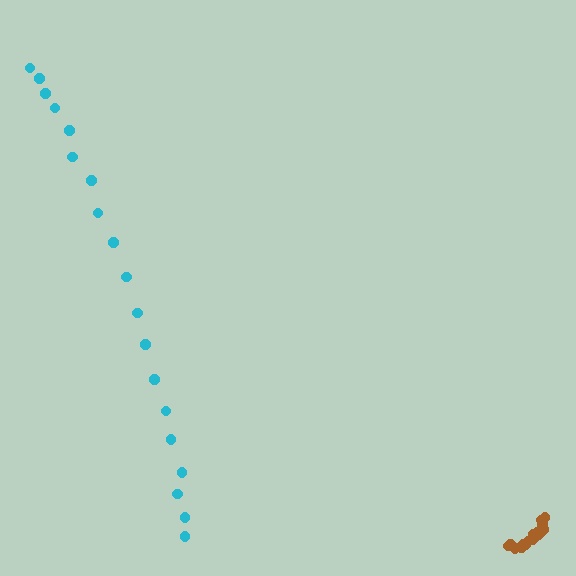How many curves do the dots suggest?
There are 2 distinct paths.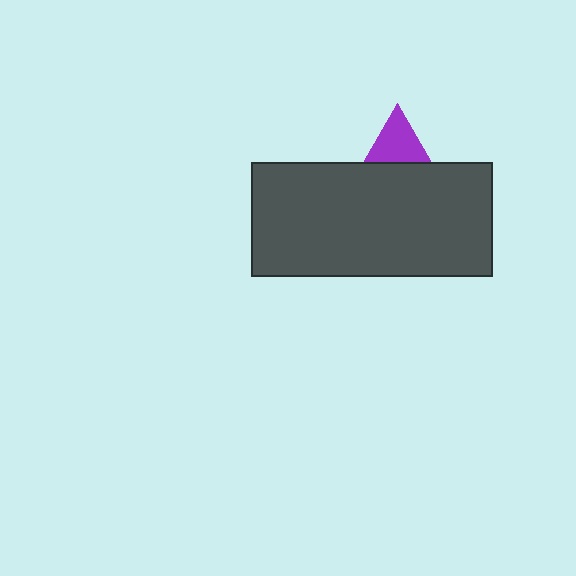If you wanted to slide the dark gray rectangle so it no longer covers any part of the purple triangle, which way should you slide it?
Slide it down — that is the most direct way to separate the two shapes.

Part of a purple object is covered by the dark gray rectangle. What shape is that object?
It is a triangle.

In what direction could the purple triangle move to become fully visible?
The purple triangle could move up. That would shift it out from behind the dark gray rectangle entirely.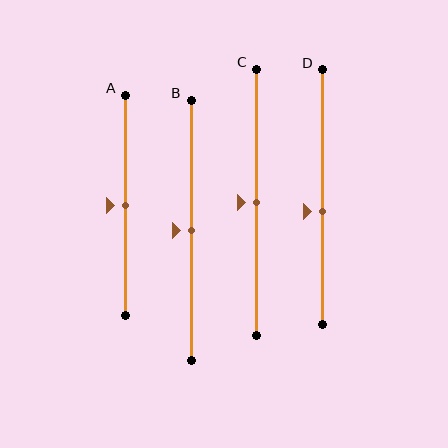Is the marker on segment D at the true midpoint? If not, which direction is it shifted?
No, the marker on segment D is shifted downward by about 6% of the segment length.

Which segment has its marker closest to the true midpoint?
Segment A has its marker closest to the true midpoint.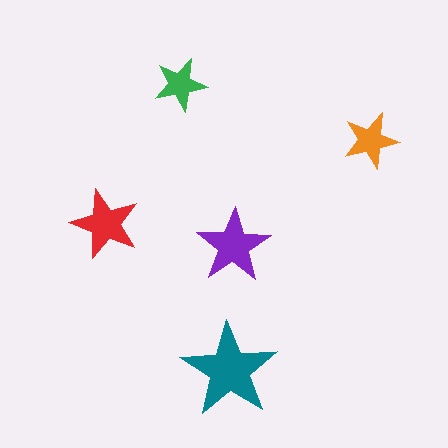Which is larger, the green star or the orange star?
The orange one.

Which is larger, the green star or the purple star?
The purple one.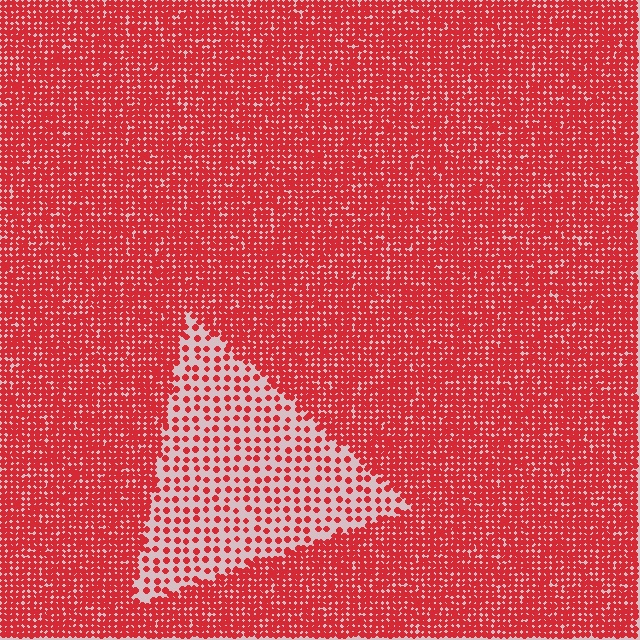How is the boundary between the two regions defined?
The boundary is defined by a change in element density (approximately 3.0x ratio). All elements are the same color, size, and shape.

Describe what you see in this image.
The image contains small red elements arranged at two different densities. A triangle-shaped region is visible where the elements are less densely packed than the surrounding area.